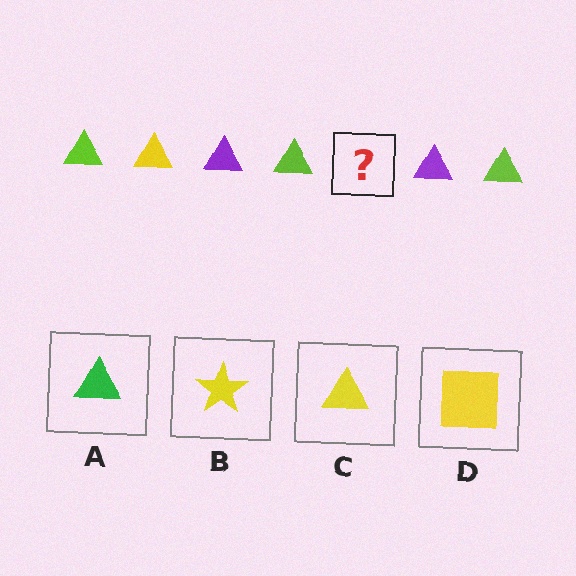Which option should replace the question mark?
Option C.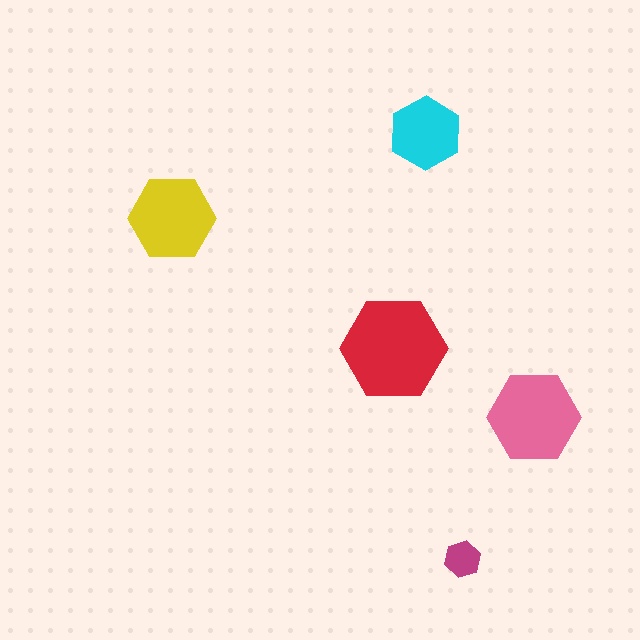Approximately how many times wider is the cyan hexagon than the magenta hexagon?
About 2 times wider.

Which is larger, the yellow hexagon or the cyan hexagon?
The yellow one.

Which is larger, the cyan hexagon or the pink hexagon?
The pink one.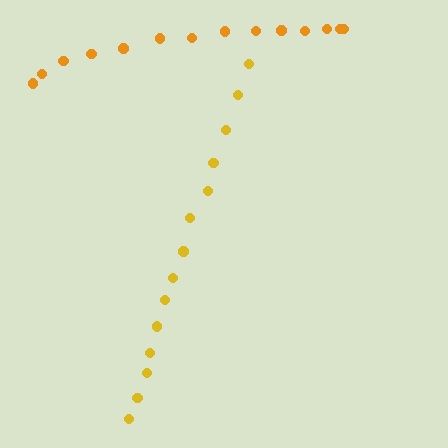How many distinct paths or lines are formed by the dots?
There are 2 distinct paths.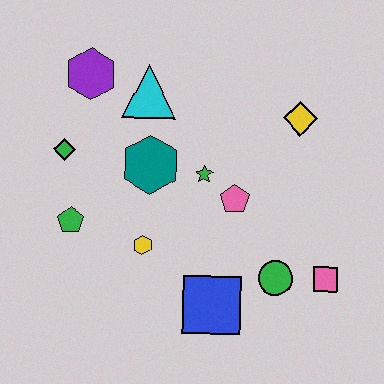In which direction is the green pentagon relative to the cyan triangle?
The green pentagon is below the cyan triangle.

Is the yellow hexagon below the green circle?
No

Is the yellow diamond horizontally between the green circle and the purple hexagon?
No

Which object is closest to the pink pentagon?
The green star is closest to the pink pentagon.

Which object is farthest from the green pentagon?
The pink square is farthest from the green pentagon.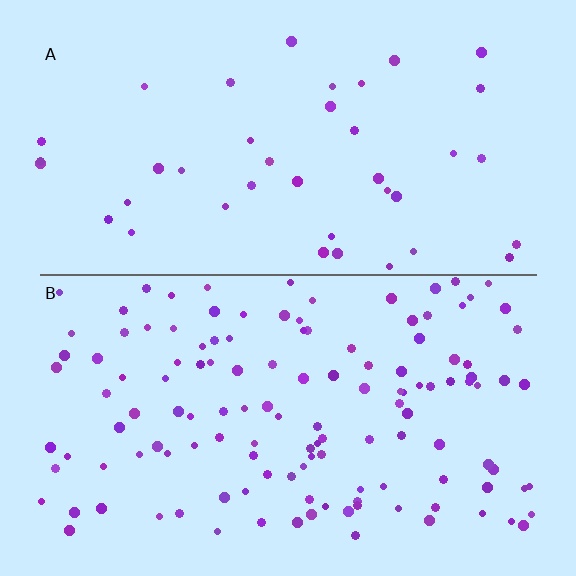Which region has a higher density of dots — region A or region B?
B (the bottom).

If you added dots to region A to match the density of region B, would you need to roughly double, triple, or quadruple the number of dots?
Approximately triple.